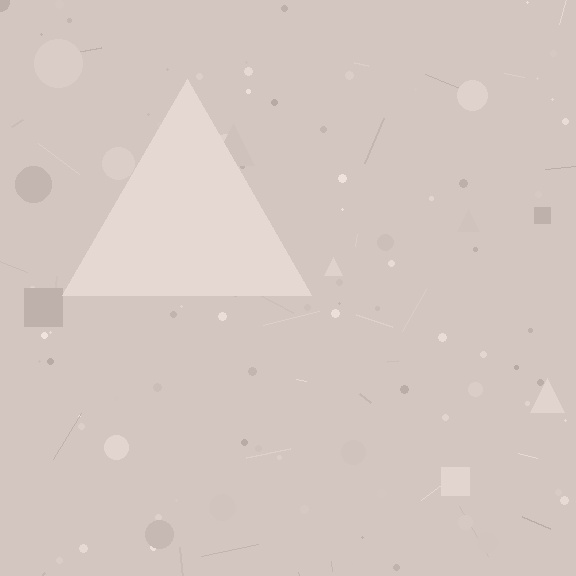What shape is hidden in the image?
A triangle is hidden in the image.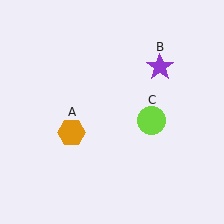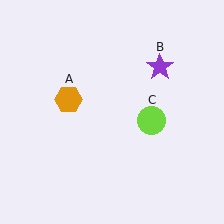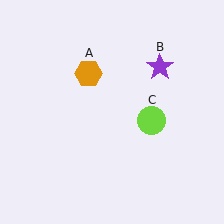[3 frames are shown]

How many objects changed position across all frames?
1 object changed position: orange hexagon (object A).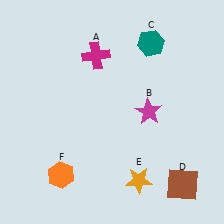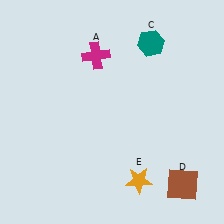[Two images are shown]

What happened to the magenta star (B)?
The magenta star (B) was removed in Image 2. It was in the top-right area of Image 1.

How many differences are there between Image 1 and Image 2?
There are 2 differences between the two images.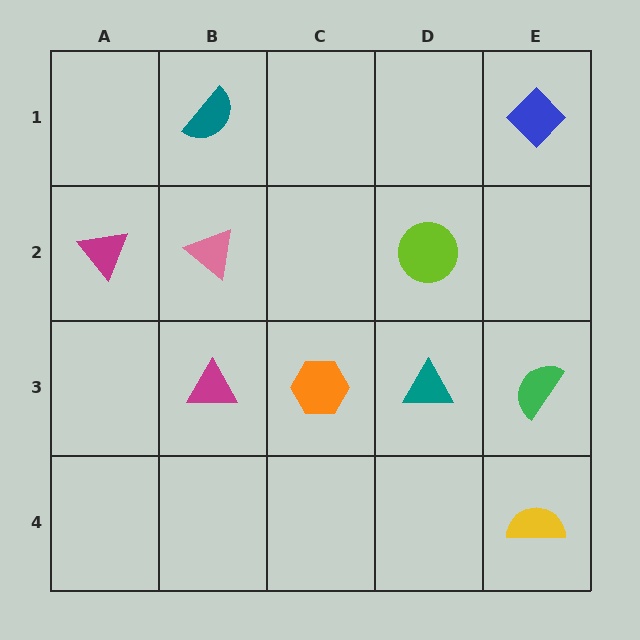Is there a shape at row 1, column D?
No, that cell is empty.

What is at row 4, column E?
A yellow semicircle.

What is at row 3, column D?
A teal triangle.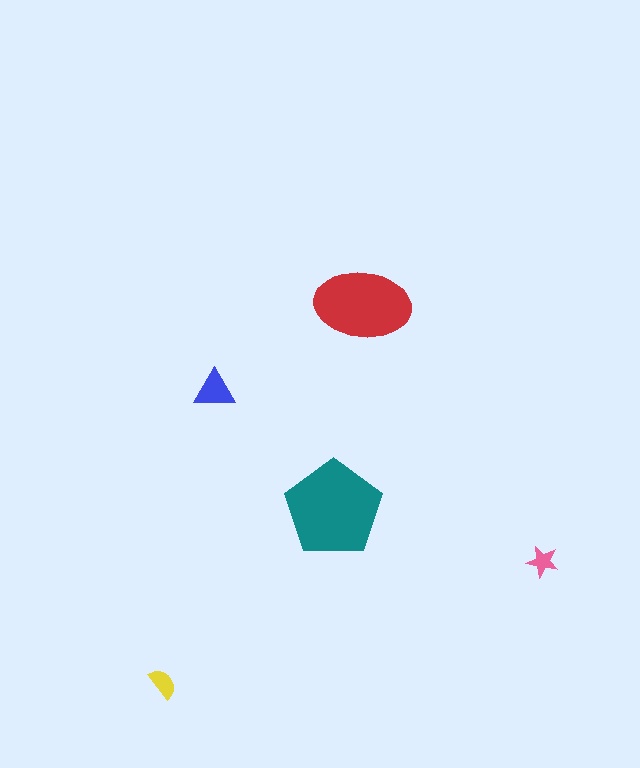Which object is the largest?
The teal pentagon.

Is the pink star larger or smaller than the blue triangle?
Smaller.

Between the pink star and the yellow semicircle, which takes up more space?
The yellow semicircle.